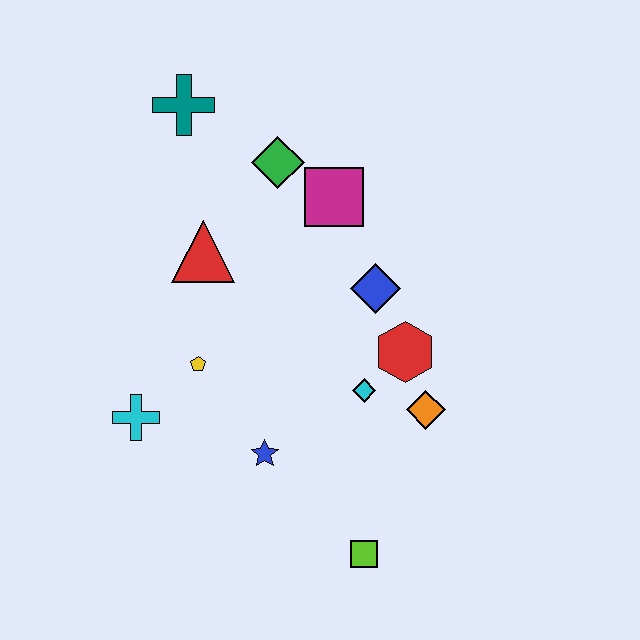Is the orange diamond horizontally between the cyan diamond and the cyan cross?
No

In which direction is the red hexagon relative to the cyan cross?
The red hexagon is to the right of the cyan cross.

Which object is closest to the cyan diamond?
The red hexagon is closest to the cyan diamond.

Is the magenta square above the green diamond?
No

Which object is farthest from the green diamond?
The lime square is farthest from the green diamond.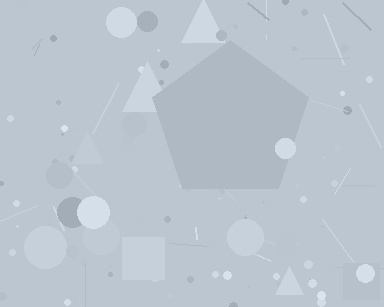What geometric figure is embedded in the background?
A pentagon is embedded in the background.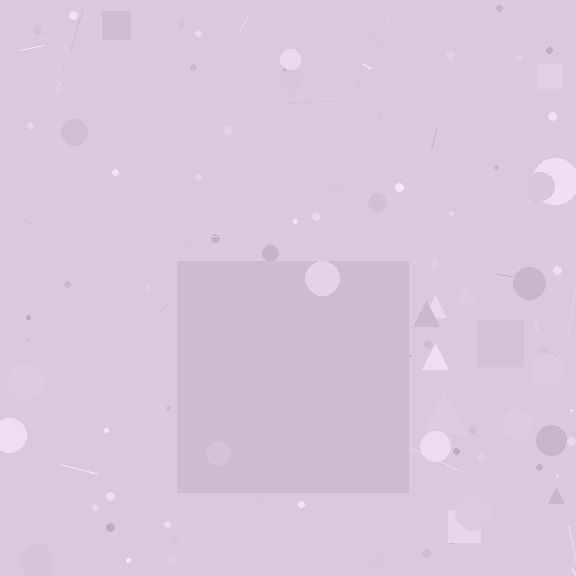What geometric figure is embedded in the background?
A square is embedded in the background.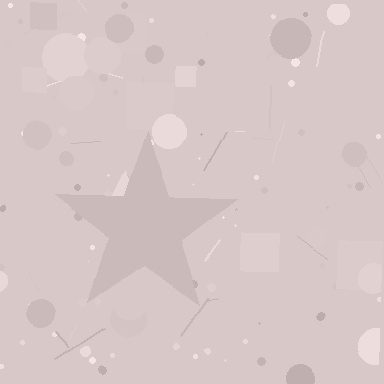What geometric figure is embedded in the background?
A star is embedded in the background.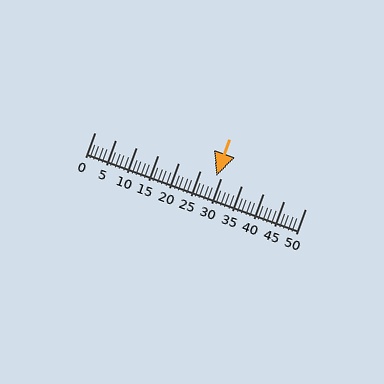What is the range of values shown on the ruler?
The ruler shows values from 0 to 50.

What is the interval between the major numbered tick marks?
The major tick marks are spaced 5 units apart.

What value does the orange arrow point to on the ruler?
The orange arrow points to approximately 29.